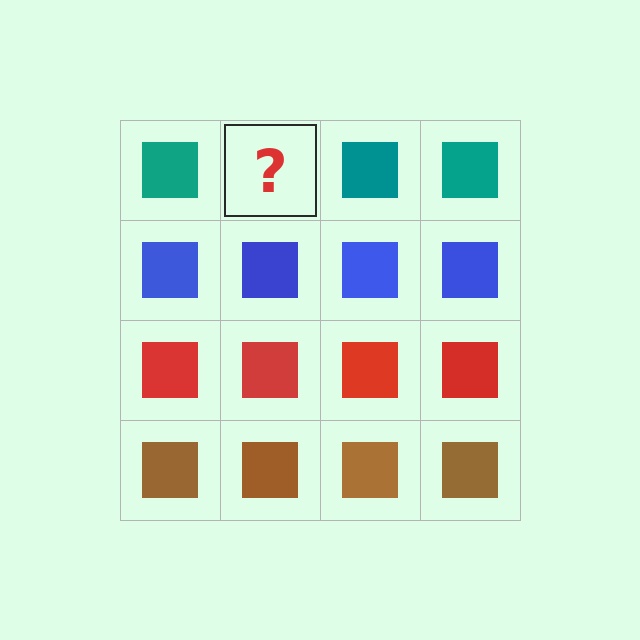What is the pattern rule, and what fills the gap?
The rule is that each row has a consistent color. The gap should be filled with a teal square.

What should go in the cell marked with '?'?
The missing cell should contain a teal square.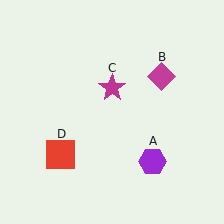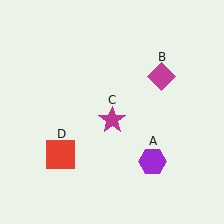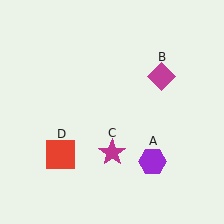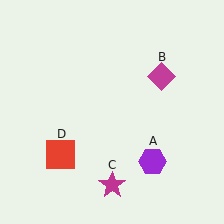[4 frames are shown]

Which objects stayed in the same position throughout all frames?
Purple hexagon (object A) and magenta diamond (object B) and red square (object D) remained stationary.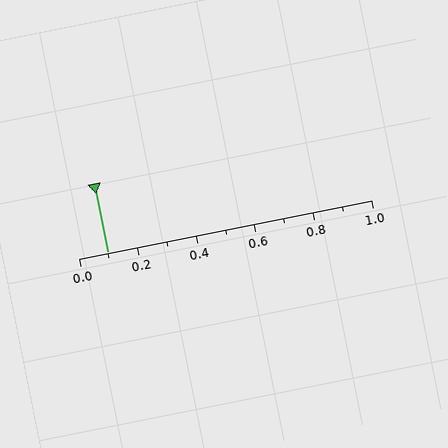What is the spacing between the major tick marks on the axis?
The major ticks are spaced 0.2 apart.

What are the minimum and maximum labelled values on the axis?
The axis runs from 0.0 to 1.0.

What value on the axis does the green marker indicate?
The marker indicates approximately 0.1.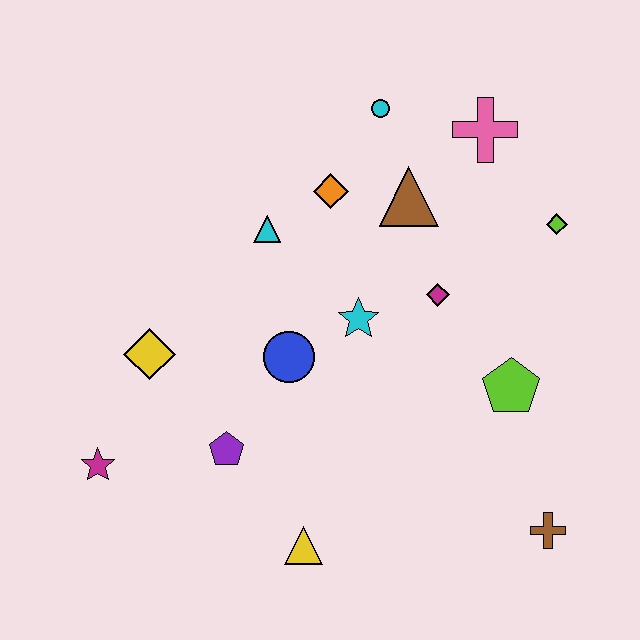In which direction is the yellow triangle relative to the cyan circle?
The yellow triangle is below the cyan circle.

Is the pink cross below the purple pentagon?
No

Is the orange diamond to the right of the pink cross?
No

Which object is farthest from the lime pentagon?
The magenta star is farthest from the lime pentagon.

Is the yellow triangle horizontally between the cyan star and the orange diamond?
No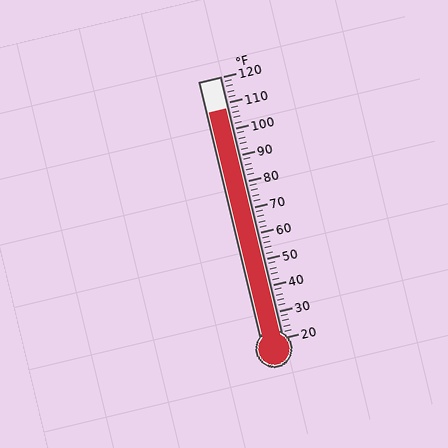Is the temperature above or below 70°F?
The temperature is above 70°F.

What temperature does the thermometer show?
The thermometer shows approximately 108°F.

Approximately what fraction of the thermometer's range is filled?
The thermometer is filled to approximately 90% of its range.